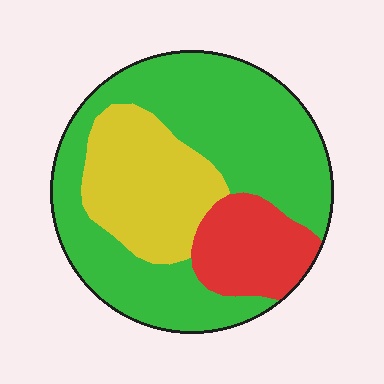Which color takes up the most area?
Green, at roughly 60%.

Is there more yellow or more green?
Green.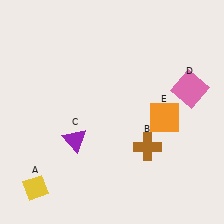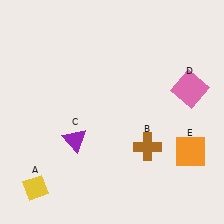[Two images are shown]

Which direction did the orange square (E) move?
The orange square (E) moved down.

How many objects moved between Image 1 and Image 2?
1 object moved between the two images.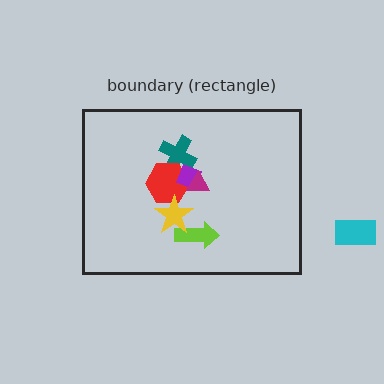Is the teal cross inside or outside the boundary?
Inside.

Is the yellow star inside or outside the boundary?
Inside.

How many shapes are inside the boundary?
6 inside, 1 outside.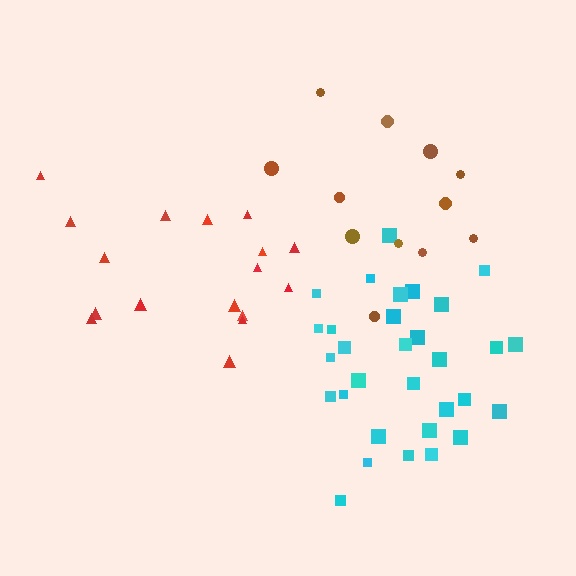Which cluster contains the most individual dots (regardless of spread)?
Cyan (31).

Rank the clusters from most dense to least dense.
cyan, red, brown.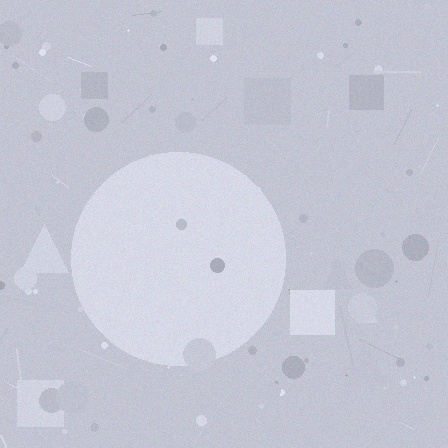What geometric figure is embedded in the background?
A circle is embedded in the background.